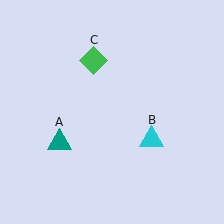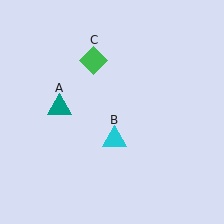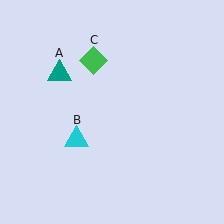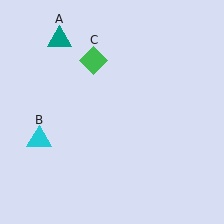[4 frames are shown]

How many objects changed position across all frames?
2 objects changed position: teal triangle (object A), cyan triangle (object B).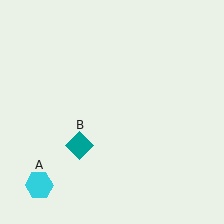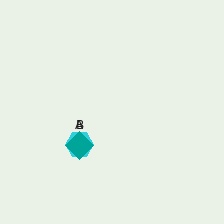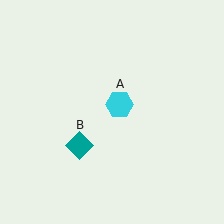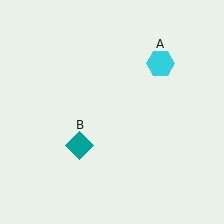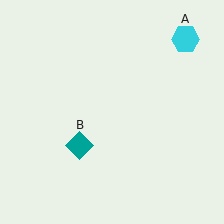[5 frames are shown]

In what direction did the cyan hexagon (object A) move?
The cyan hexagon (object A) moved up and to the right.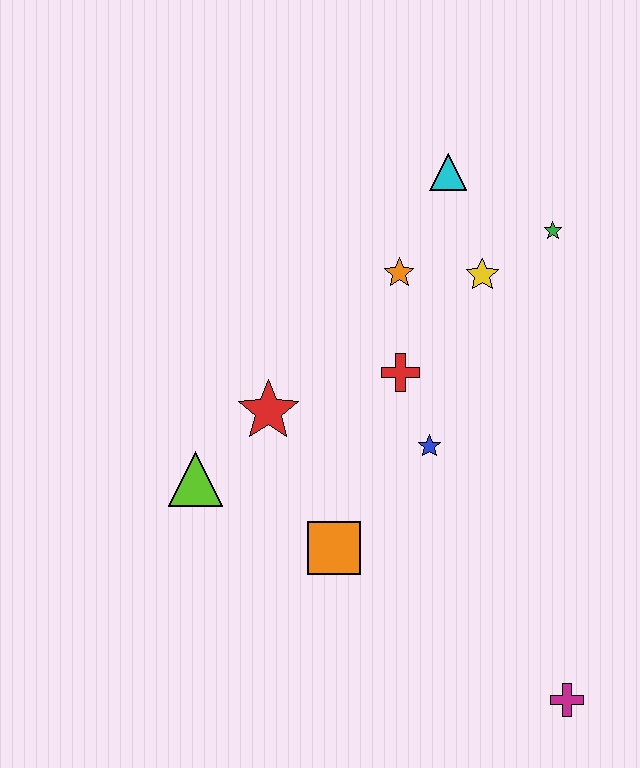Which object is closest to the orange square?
The blue star is closest to the orange square.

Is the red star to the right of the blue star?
No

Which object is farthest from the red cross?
The magenta cross is farthest from the red cross.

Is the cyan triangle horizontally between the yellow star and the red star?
Yes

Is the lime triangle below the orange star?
Yes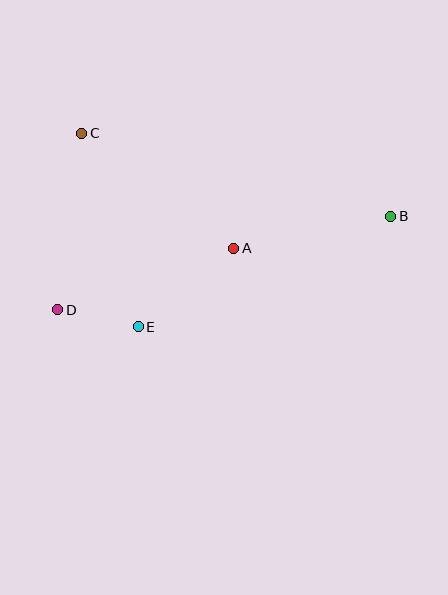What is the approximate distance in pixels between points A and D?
The distance between A and D is approximately 186 pixels.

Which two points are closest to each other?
Points D and E are closest to each other.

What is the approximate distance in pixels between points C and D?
The distance between C and D is approximately 178 pixels.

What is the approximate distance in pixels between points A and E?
The distance between A and E is approximately 124 pixels.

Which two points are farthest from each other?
Points B and D are farthest from each other.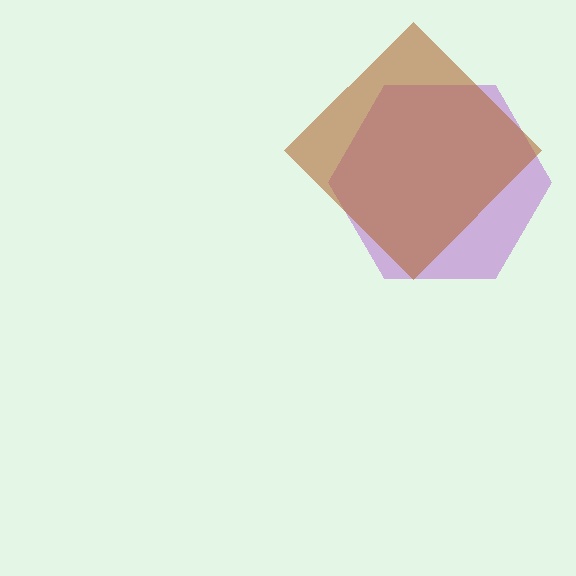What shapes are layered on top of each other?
The layered shapes are: a purple hexagon, a brown diamond.